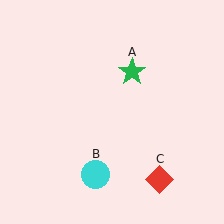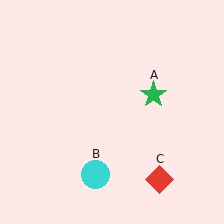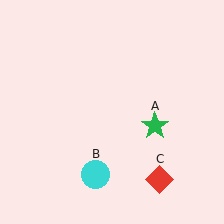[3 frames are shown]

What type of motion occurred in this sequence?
The green star (object A) rotated clockwise around the center of the scene.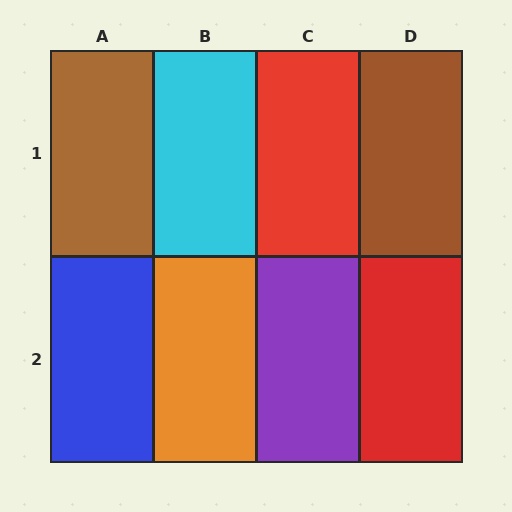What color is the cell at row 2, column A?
Blue.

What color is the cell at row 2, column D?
Red.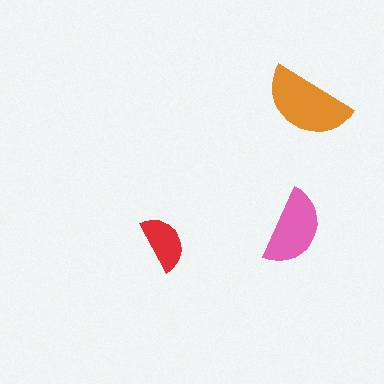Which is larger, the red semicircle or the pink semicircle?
The pink one.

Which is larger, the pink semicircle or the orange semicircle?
The orange one.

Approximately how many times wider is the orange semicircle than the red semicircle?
About 1.5 times wider.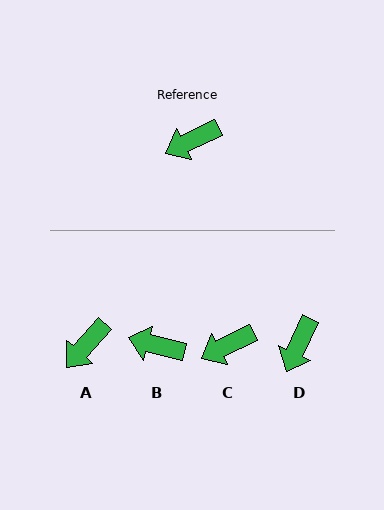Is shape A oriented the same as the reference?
No, it is off by about 22 degrees.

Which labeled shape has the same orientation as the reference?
C.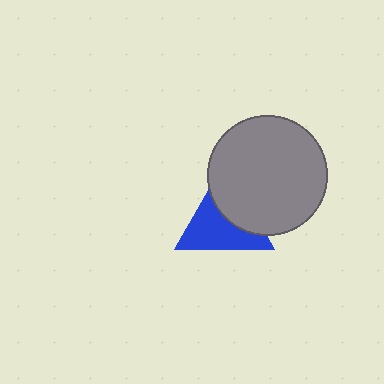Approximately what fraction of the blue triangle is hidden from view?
Roughly 42% of the blue triangle is hidden behind the gray circle.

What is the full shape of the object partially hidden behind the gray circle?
The partially hidden object is a blue triangle.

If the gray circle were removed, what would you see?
You would see the complete blue triangle.